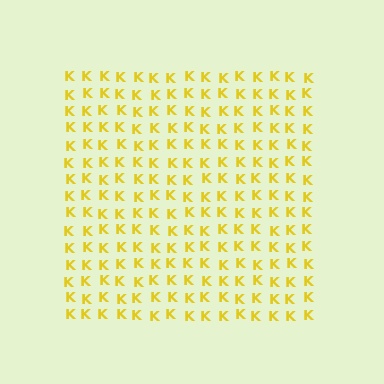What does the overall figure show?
The overall figure shows a square.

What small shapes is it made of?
It is made of small letter K's.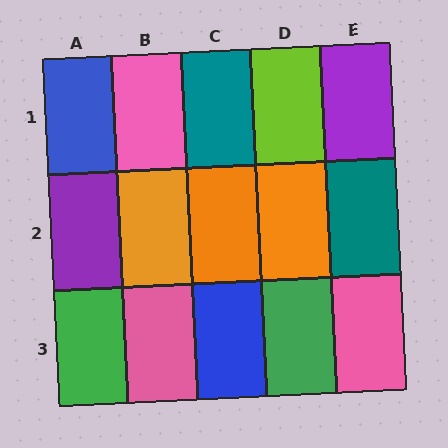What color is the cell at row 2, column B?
Orange.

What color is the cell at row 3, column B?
Pink.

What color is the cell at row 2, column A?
Purple.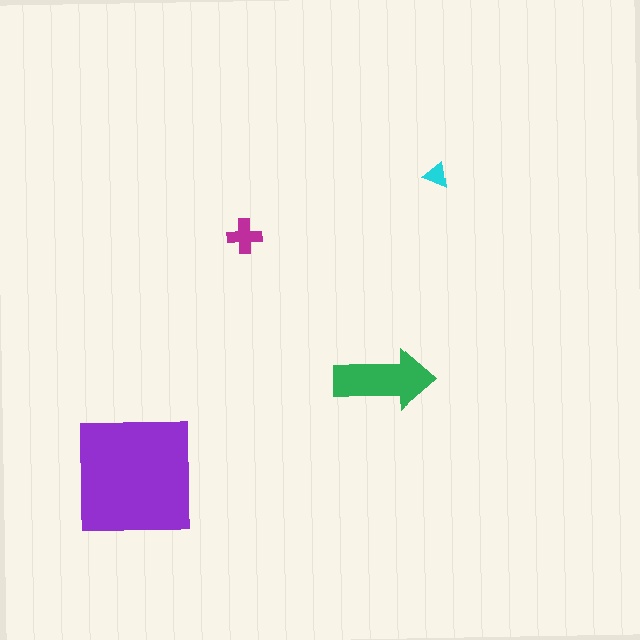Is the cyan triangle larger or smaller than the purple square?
Smaller.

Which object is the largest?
The purple square.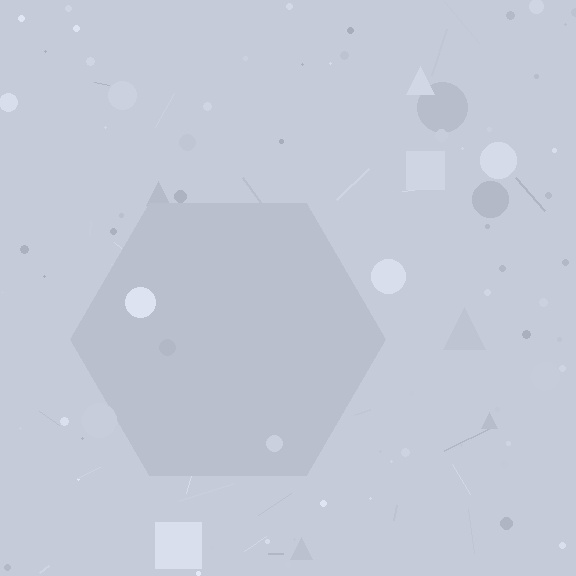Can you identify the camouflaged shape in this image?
The camouflaged shape is a hexagon.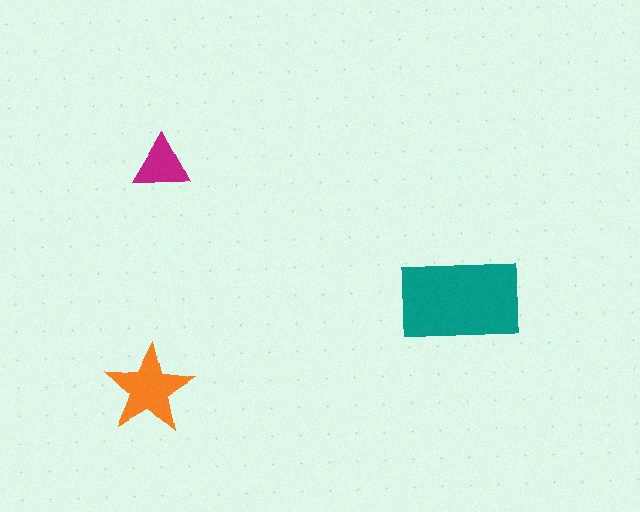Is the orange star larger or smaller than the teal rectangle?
Smaller.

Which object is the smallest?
The magenta triangle.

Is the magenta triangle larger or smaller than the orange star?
Smaller.